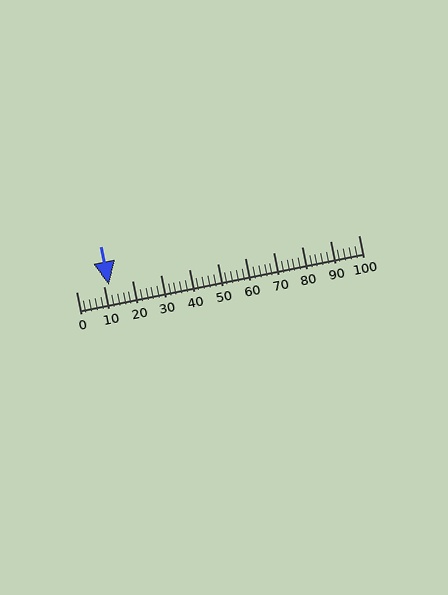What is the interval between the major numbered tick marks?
The major tick marks are spaced 10 units apart.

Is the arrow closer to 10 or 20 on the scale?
The arrow is closer to 10.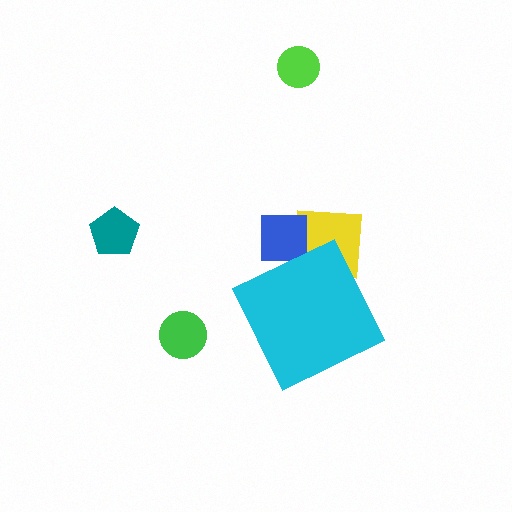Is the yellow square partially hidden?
Yes, the yellow square is partially hidden behind the cyan diamond.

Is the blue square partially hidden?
Yes, the blue square is partially hidden behind the cyan diamond.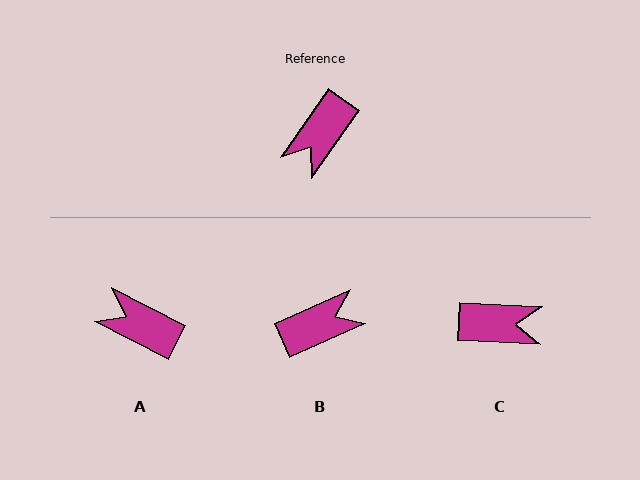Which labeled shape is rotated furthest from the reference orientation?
B, about 149 degrees away.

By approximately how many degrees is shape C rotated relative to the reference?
Approximately 122 degrees counter-clockwise.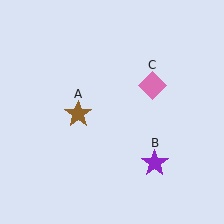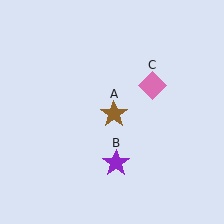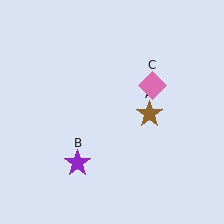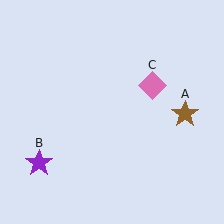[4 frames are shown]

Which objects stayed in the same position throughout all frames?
Pink diamond (object C) remained stationary.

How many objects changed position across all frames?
2 objects changed position: brown star (object A), purple star (object B).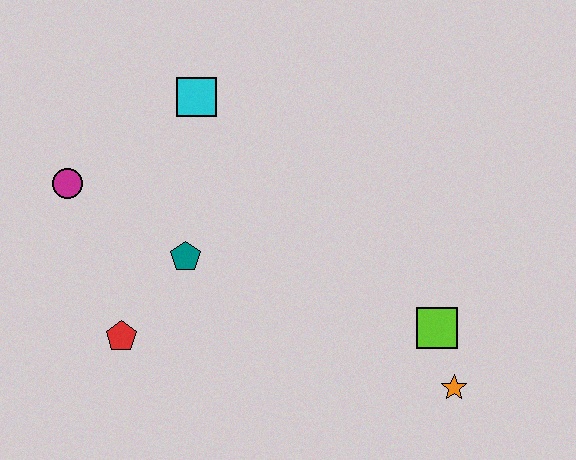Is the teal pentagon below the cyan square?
Yes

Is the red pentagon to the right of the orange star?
No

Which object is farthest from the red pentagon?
The orange star is farthest from the red pentagon.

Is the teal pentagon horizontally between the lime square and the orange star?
No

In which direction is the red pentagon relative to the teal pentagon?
The red pentagon is below the teal pentagon.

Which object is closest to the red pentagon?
The teal pentagon is closest to the red pentagon.